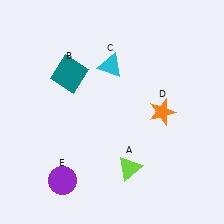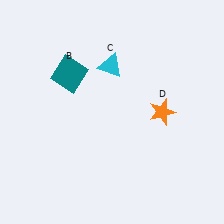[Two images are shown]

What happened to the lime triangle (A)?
The lime triangle (A) was removed in Image 2. It was in the bottom-right area of Image 1.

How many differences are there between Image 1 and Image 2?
There are 2 differences between the two images.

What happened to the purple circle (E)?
The purple circle (E) was removed in Image 2. It was in the bottom-left area of Image 1.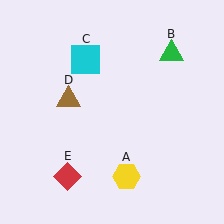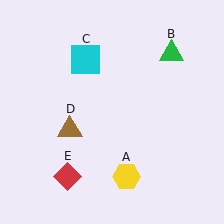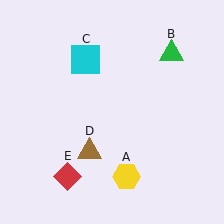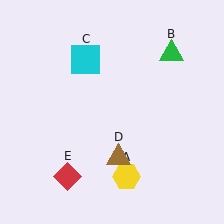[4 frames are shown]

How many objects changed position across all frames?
1 object changed position: brown triangle (object D).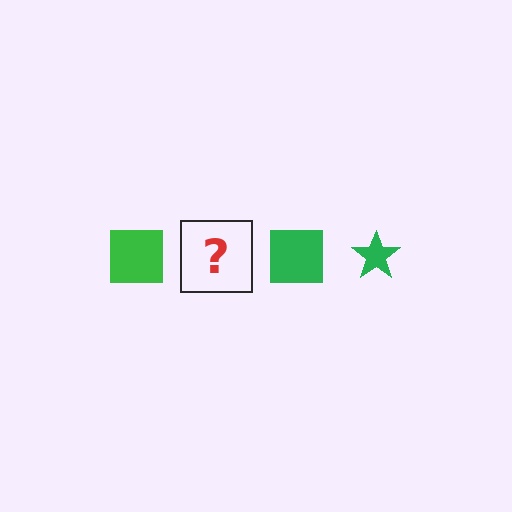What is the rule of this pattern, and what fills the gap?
The rule is that the pattern cycles through square, star shapes in green. The gap should be filled with a green star.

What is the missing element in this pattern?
The missing element is a green star.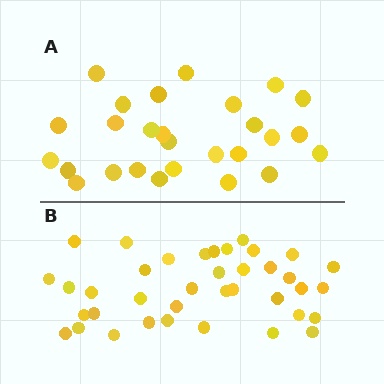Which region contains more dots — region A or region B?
Region B (the bottom region) has more dots.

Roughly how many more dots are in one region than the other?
Region B has roughly 12 or so more dots than region A.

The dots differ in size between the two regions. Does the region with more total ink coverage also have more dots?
No. Region A has more total ink coverage because its dots are larger, but region B actually contains more individual dots. Total area can be misleading — the number of items is what matters here.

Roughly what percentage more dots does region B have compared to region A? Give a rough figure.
About 40% more.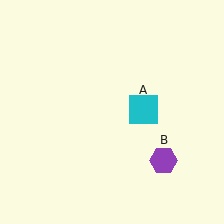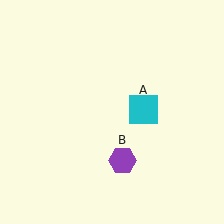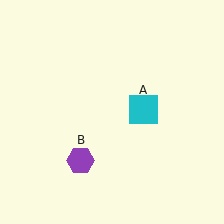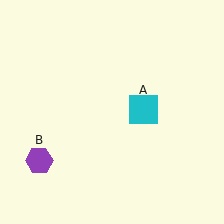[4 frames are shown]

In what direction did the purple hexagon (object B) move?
The purple hexagon (object B) moved left.